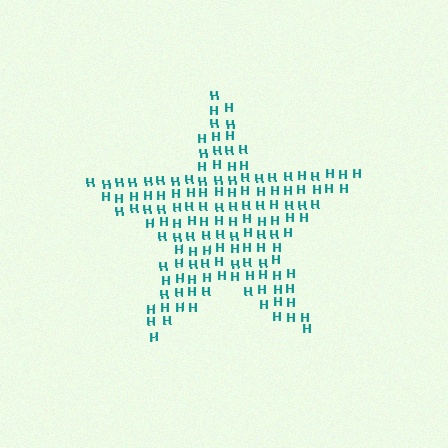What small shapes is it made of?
It is made of small letter H's.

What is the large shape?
The large shape is a star.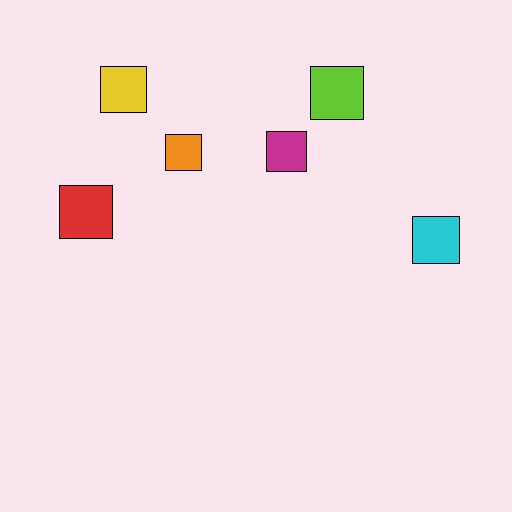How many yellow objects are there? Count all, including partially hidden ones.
There is 1 yellow object.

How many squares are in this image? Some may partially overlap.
There are 6 squares.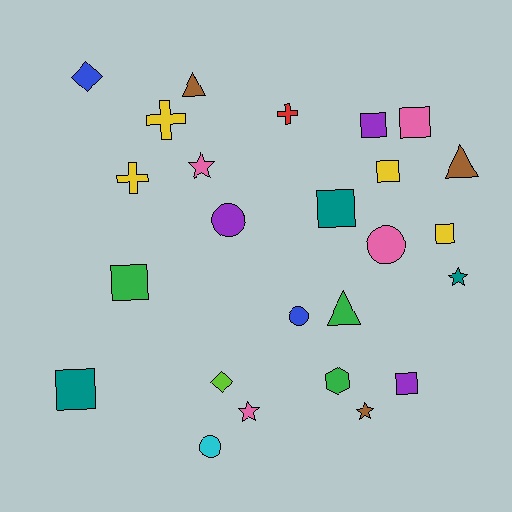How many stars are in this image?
There are 4 stars.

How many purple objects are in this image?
There are 3 purple objects.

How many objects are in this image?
There are 25 objects.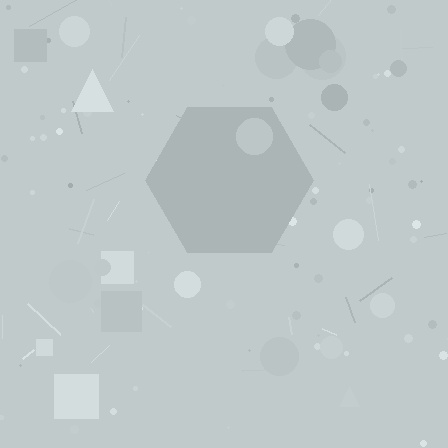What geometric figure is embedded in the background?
A hexagon is embedded in the background.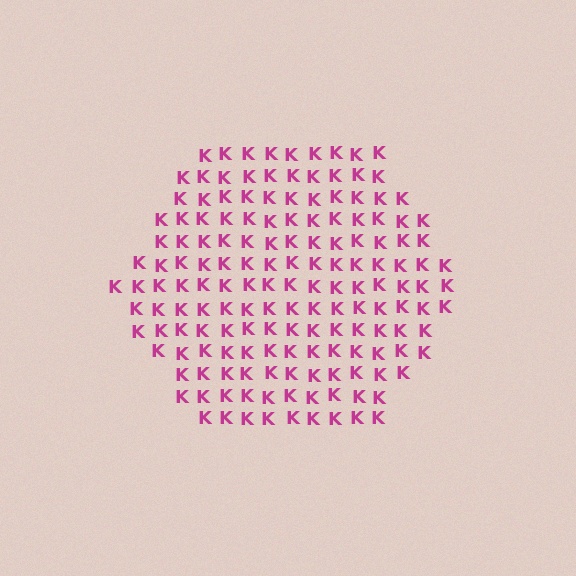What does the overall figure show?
The overall figure shows a hexagon.